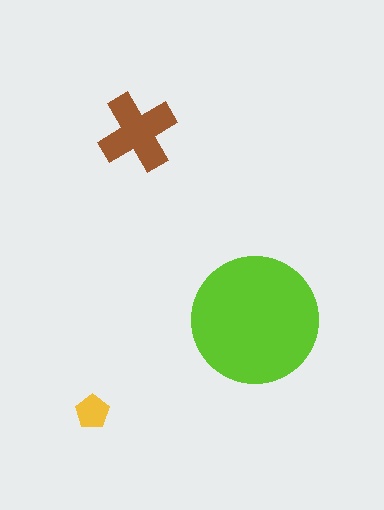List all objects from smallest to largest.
The yellow pentagon, the brown cross, the lime circle.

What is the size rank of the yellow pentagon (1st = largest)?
3rd.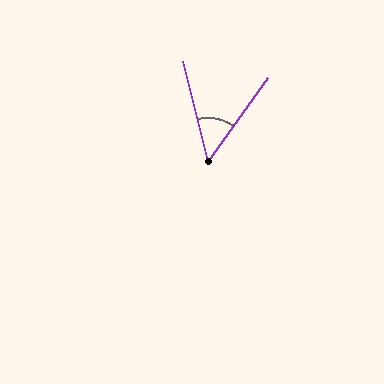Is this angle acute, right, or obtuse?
It is acute.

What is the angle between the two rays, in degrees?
Approximately 49 degrees.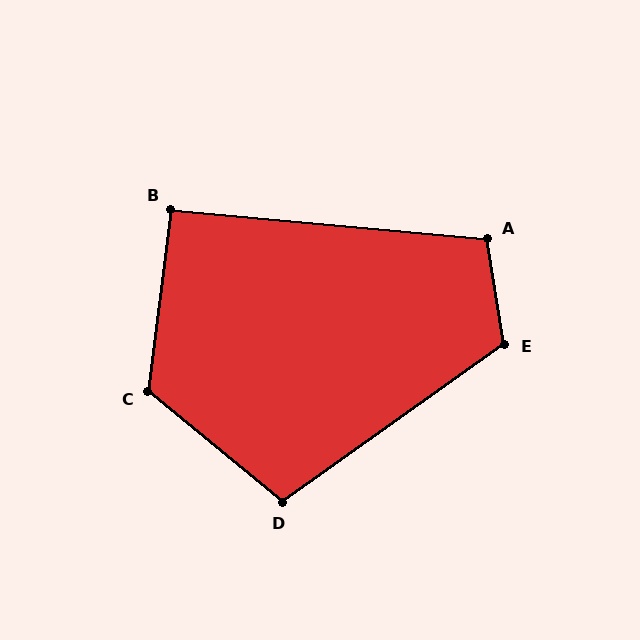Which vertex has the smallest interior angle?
B, at approximately 92 degrees.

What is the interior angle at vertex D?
Approximately 105 degrees (obtuse).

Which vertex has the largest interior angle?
C, at approximately 123 degrees.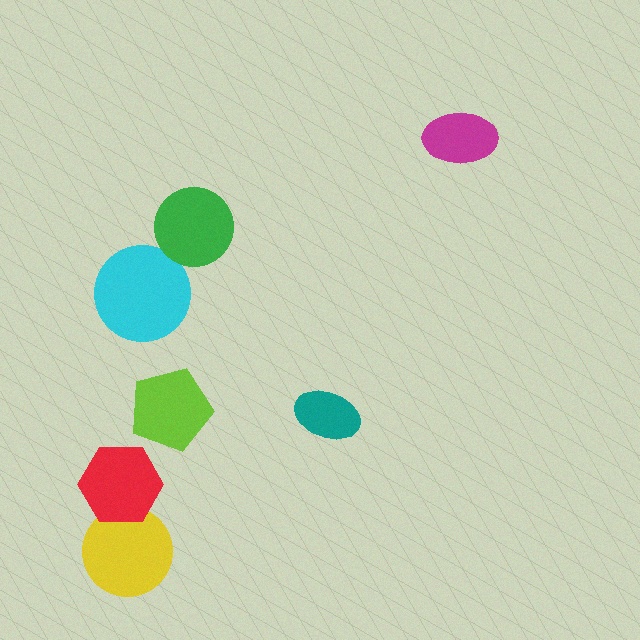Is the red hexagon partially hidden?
No, no other shape covers it.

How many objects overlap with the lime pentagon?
0 objects overlap with the lime pentagon.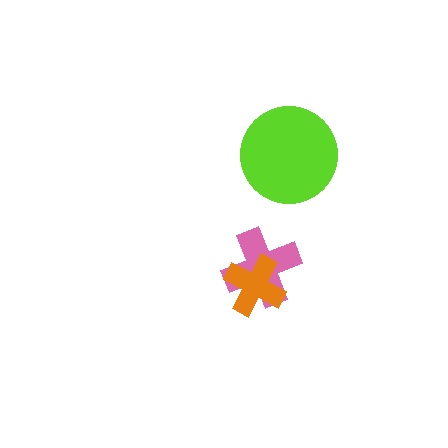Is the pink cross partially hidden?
Yes, it is partially covered by another shape.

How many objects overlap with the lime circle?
0 objects overlap with the lime circle.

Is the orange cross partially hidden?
No, no other shape covers it.